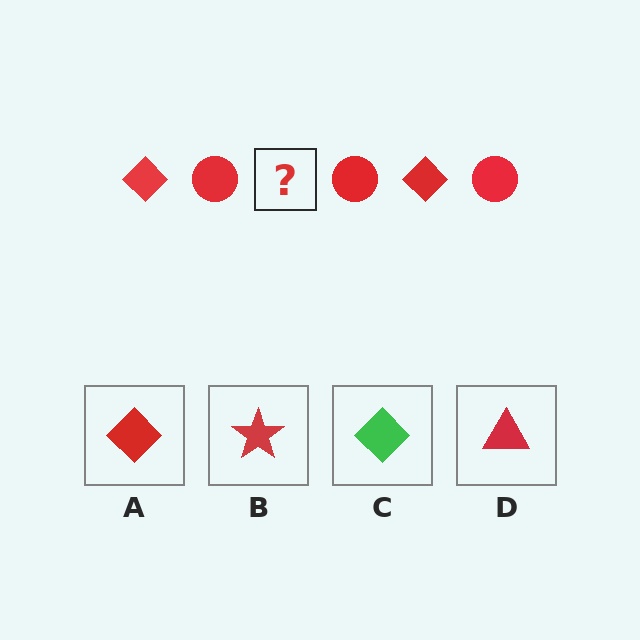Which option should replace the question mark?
Option A.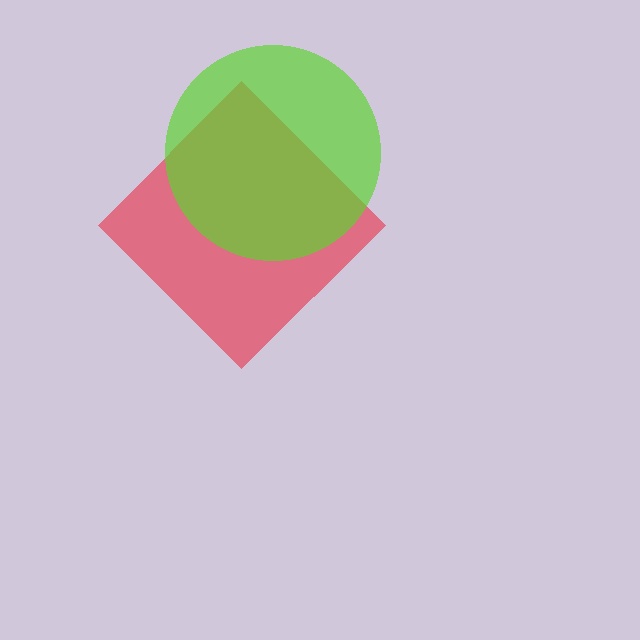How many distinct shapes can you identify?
There are 2 distinct shapes: a red diamond, a lime circle.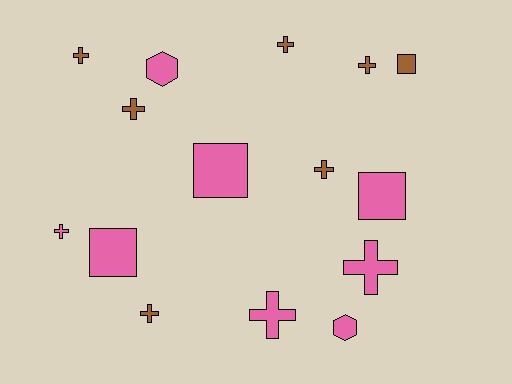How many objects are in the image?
There are 15 objects.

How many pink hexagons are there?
There are 2 pink hexagons.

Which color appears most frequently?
Pink, with 8 objects.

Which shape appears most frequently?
Cross, with 9 objects.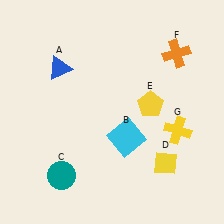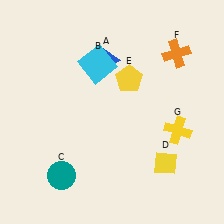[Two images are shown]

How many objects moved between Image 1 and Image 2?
3 objects moved between the two images.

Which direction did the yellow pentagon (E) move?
The yellow pentagon (E) moved up.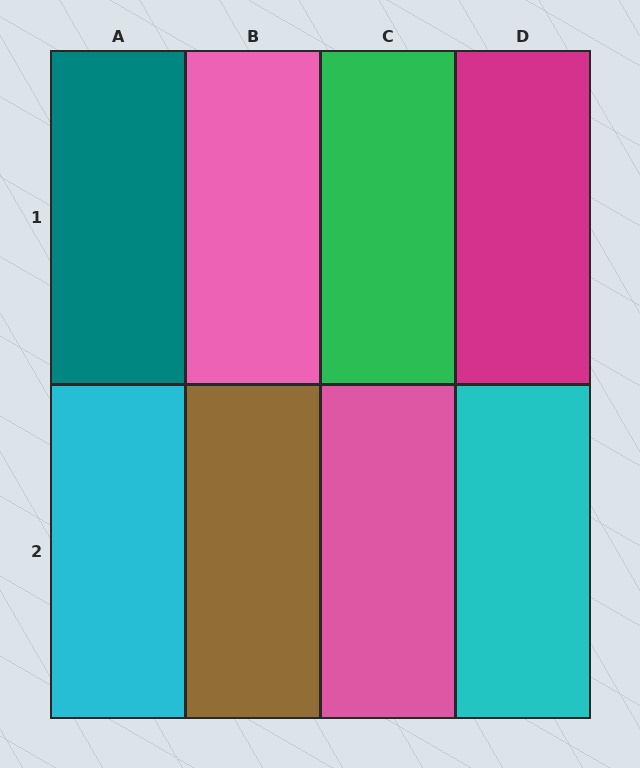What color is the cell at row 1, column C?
Green.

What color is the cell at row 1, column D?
Magenta.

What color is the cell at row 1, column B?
Pink.